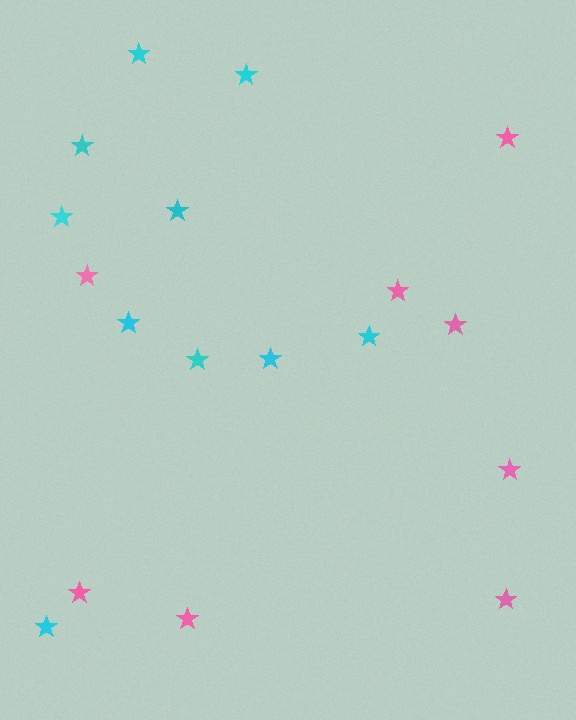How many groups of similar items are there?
There are 2 groups: one group of cyan stars (10) and one group of pink stars (8).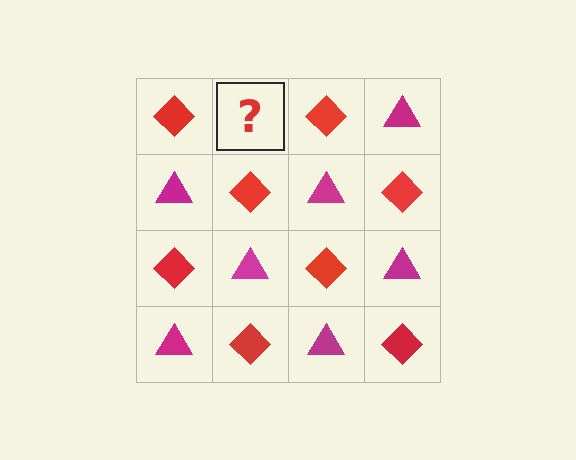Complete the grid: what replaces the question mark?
The question mark should be replaced with a magenta triangle.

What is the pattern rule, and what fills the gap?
The rule is that it alternates red diamond and magenta triangle in a checkerboard pattern. The gap should be filled with a magenta triangle.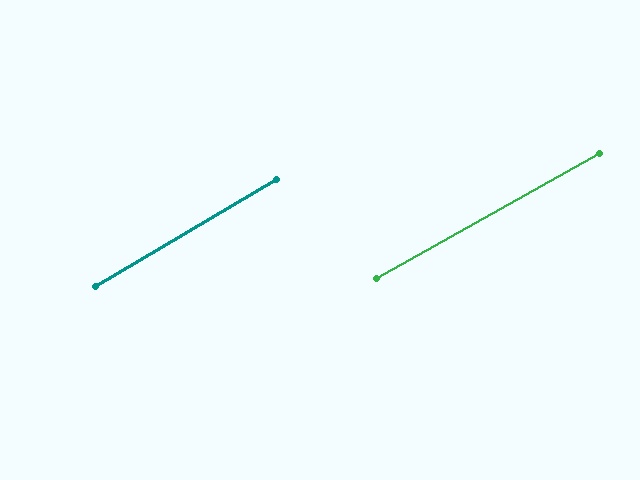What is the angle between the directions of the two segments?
Approximately 1 degree.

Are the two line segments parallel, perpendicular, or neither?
Parallel — their directions differ by only 1.3°.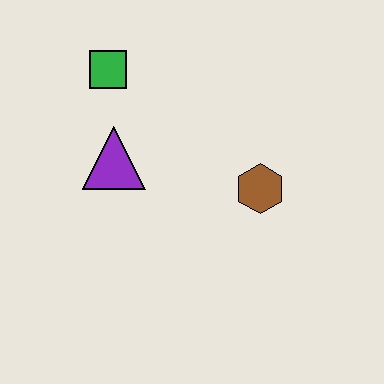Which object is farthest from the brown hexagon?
The green square is farthest from the brown hexagon.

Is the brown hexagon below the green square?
Yes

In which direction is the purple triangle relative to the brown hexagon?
The purple triangle is to the left of the brown hexagon.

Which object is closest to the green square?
The purple triangle is closest to the green square.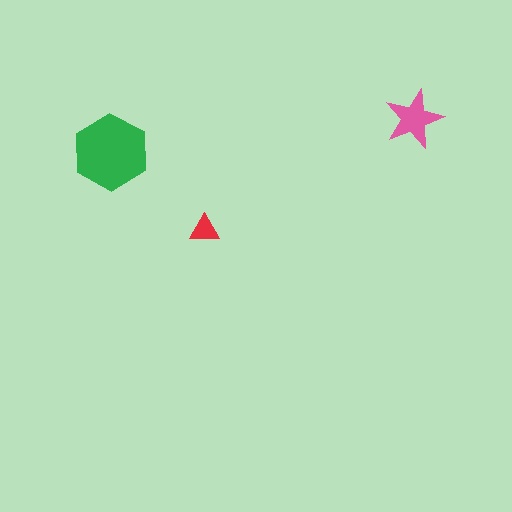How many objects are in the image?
There are 3 objects in the image.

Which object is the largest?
The green hexagon.